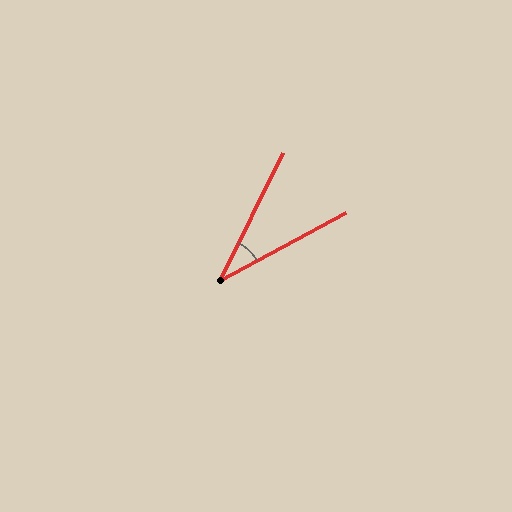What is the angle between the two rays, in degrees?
Approximately 35 degrees.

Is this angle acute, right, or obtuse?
It is acute.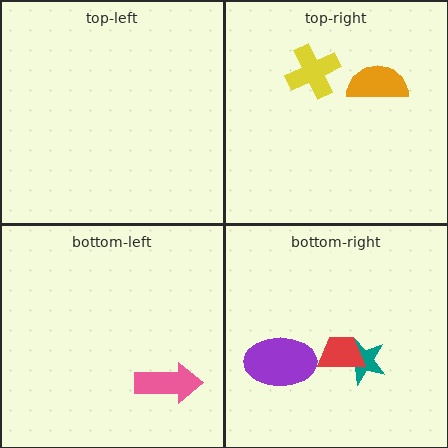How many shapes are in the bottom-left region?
1.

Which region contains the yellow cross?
The top-right region.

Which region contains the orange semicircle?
The top-right region.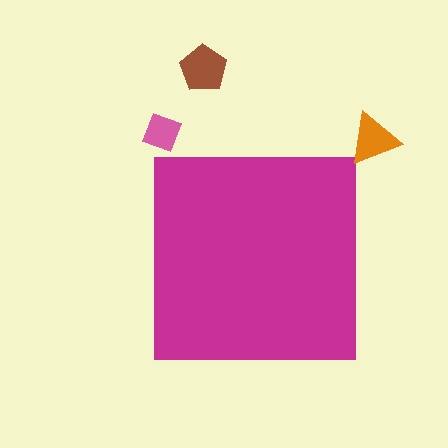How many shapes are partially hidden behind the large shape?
0 shapes are partially hidden.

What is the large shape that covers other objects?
A magenta square.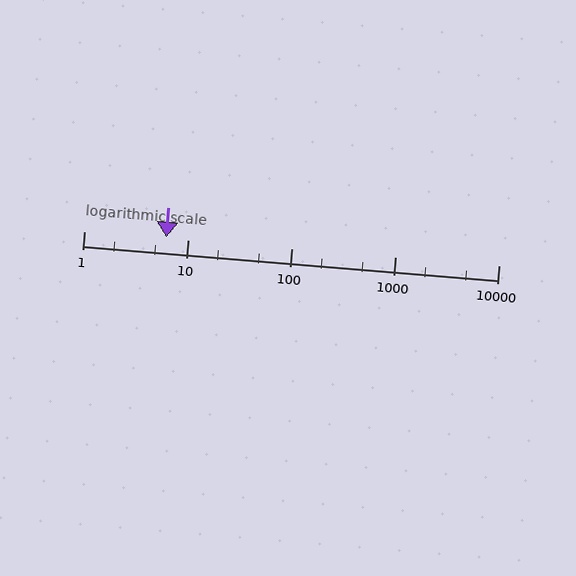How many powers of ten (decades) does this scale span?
The scale spans 4 decades, from 1 to 10000.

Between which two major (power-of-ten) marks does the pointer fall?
The pointer is between 1 and 10.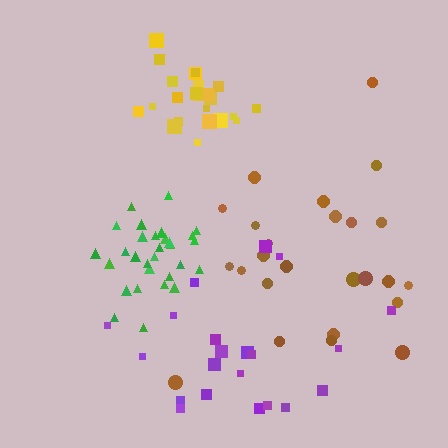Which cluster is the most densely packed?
Yellow.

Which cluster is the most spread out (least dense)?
Brown.